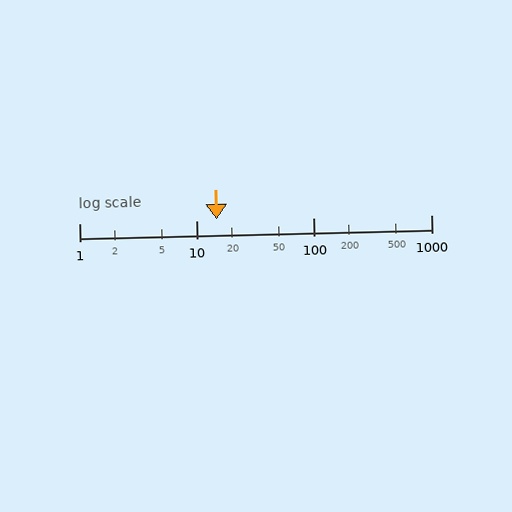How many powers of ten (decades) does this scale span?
The scale spans 3 decades, from 1 to 1000.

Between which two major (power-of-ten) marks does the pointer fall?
The pointer is between 10 and 100.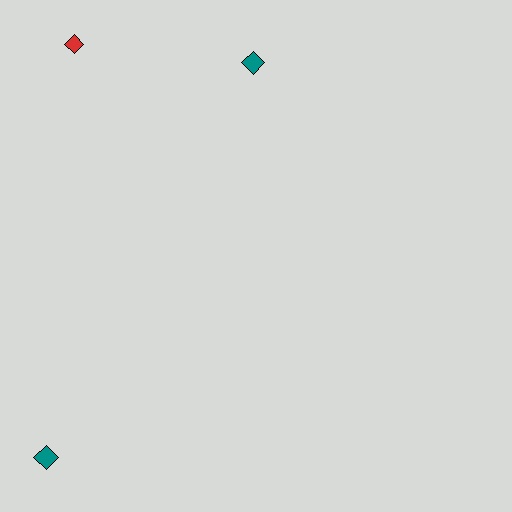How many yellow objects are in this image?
There are no yellow objects.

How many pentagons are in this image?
There are no pentagons.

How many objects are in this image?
There are 3 objects.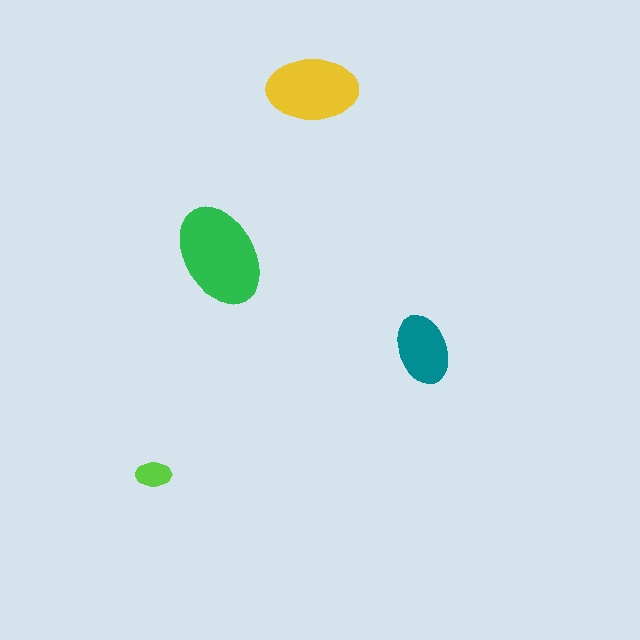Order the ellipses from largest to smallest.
the green one, the yellow one, the teal one, the lime one.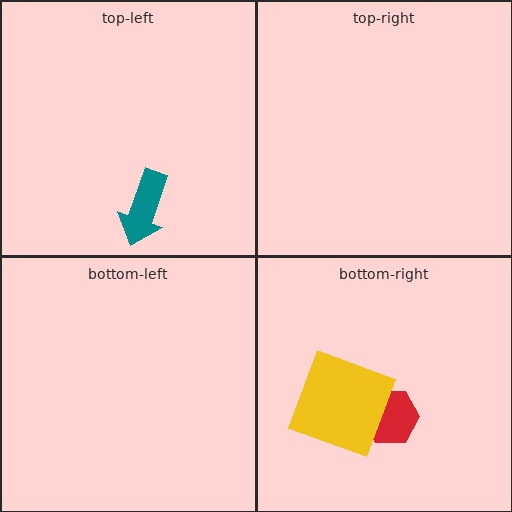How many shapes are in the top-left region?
1.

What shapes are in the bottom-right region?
The red hexagon, the yellow square.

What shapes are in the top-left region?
The teal arrow.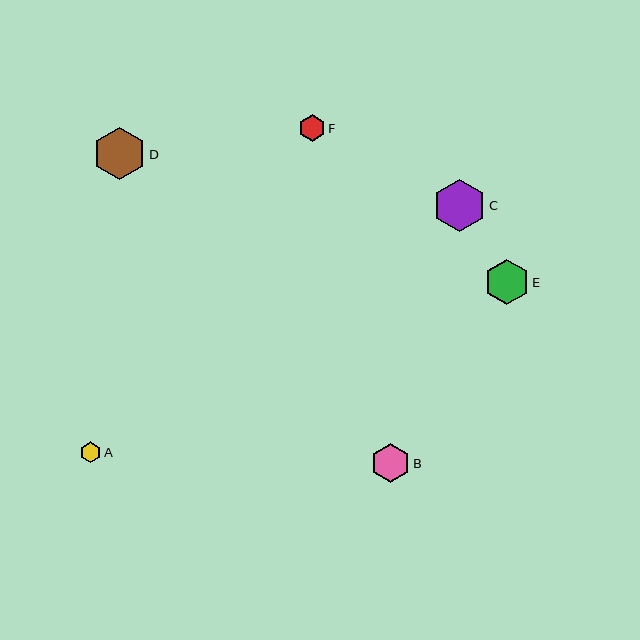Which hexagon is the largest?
Hexagon D is the largest with a size of approximately 52 pixels.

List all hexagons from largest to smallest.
From largest to smallest: D, C, E, B, F, A.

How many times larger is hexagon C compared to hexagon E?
Hexagon C is approximately 1.2 times the size of hexagon E.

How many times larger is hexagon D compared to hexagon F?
Hexagon D is approximately 2.0 times the size of hexagon F.